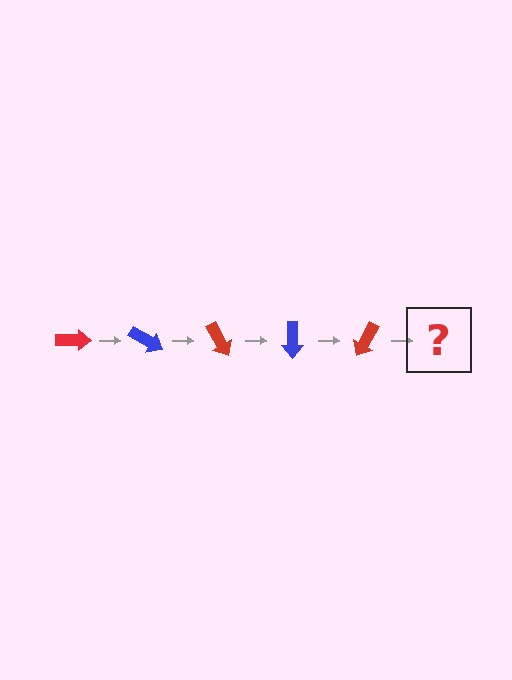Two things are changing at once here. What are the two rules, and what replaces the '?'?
The two rules are that it rotates 30 degrees each step and the color cycles through red and blue. The '?' should be a blue arrow, rotated 150 degrees from the start.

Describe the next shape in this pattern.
It should be a blue arrow, rotated 150 degrees from the start.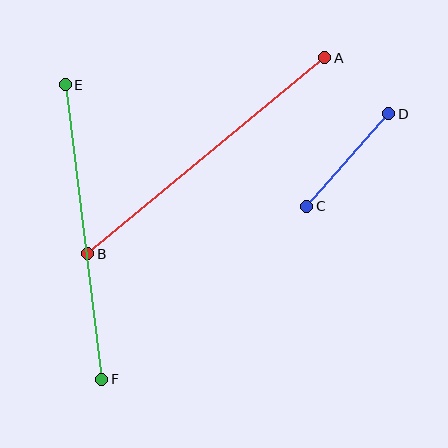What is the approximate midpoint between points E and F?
The midpoint is at approximately (83, 232) pixels.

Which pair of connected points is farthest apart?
Points A and B are farthest apart.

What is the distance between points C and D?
The distance is approximately 124 pixels.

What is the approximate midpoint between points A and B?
The midpoint is at approximately (206, 156) pixels.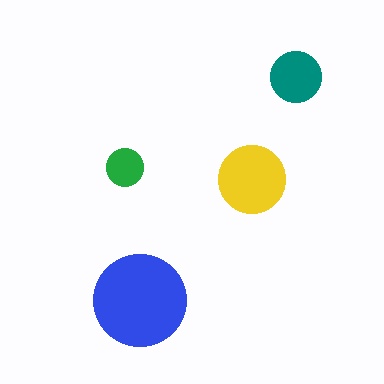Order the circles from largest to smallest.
the blue one, the yellow one, the teal one, the green one.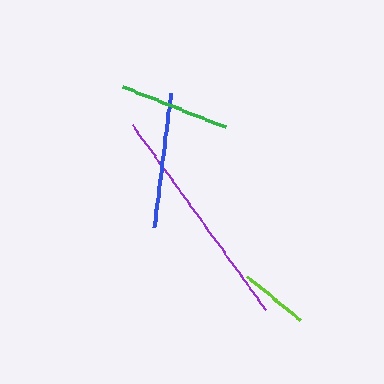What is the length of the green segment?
The green segment is approximately 110 pixels long.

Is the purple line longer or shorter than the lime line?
The purple line is longer than the lime line.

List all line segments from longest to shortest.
From longest to shortest: purple, blue, green, lime.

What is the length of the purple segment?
The purple segment is approximately 228 pixels long.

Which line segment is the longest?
The purple line is the longest at approximately 228 pixels.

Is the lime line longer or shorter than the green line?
The green line is longer than the lime line.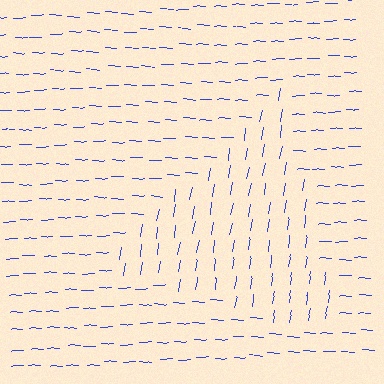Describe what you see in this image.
The image is filled with small blue line segments. A triangle region in the image has lines oriented differently from the surrounding lines, creating a visible texture boundary.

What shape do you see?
I see a triangle.